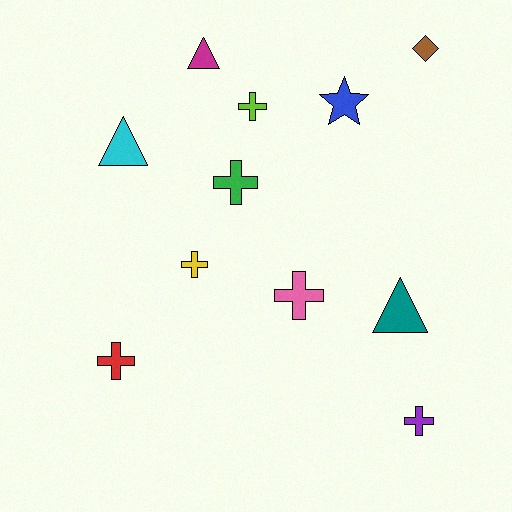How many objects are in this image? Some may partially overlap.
There are 11 objects.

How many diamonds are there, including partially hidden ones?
There is 1 diamond.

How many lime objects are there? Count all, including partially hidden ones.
There is 1 lime object.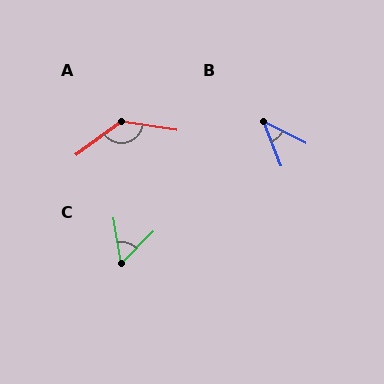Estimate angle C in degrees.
Approximately 55 degrees.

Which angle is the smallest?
B, at approximately 43 degrees.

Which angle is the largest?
A, at approximately 135 degrees.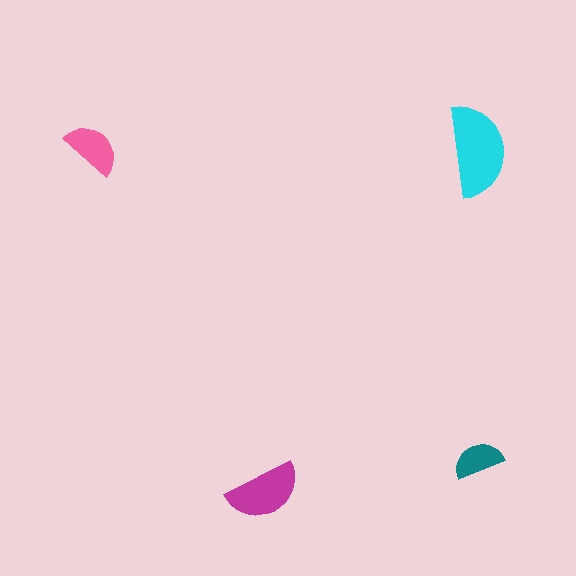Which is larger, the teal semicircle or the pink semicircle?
The pink one.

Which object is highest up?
The pink semicircle is topmost.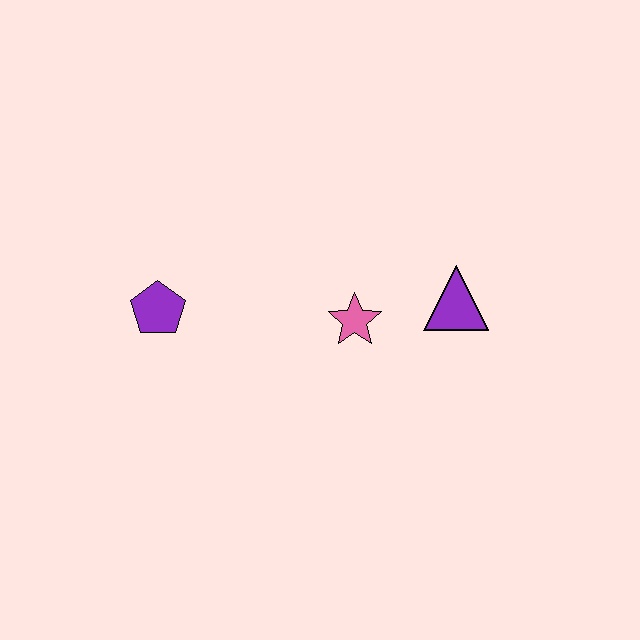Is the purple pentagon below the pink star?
No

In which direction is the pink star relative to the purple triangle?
The pink star is to the left of the purple triangle.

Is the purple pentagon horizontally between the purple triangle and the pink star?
No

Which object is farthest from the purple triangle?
The purple pentagon is farthest from the purple triangle.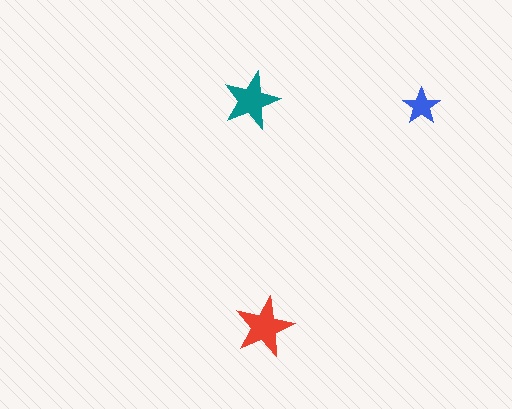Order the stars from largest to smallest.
the red one, the teal one, the blue one.